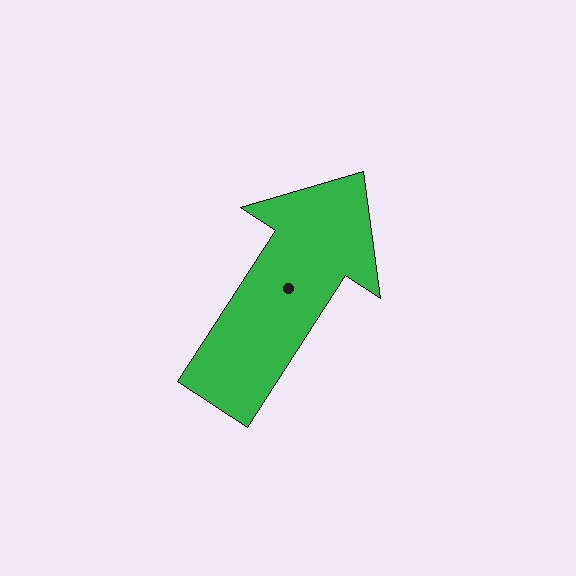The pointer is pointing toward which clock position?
Roughly 1 o'clock.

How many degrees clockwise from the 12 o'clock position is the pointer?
Approximately 33 degrees.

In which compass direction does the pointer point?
Northeast.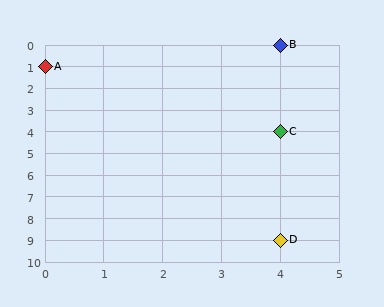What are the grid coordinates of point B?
Point B is at grid coordinates (4, 0).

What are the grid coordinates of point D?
Point D is at grid coordinates (4, 9).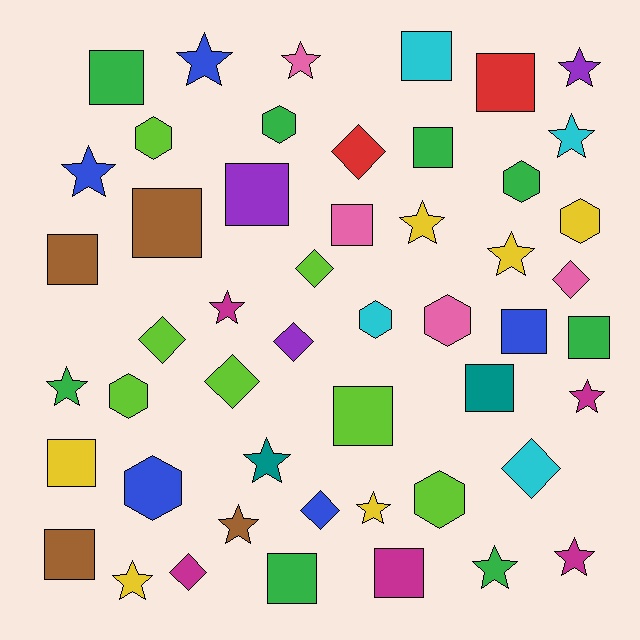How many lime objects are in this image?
There are 7 lime objects.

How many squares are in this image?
There are 16 squares.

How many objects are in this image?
There are 50 objects.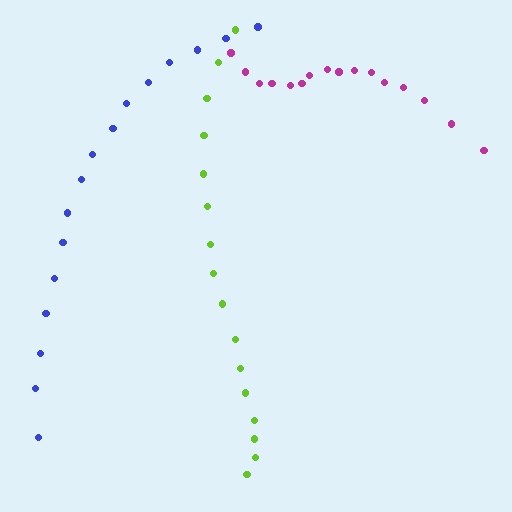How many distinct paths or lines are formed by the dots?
There are 3 distinct paths.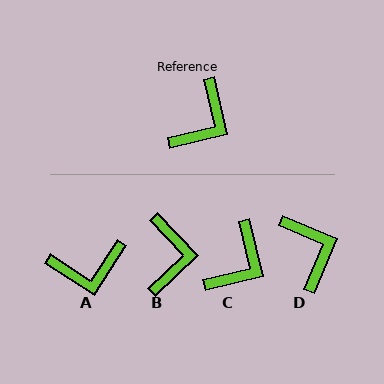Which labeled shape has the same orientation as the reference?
C.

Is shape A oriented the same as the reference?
No, it is off by about 46 degrees.